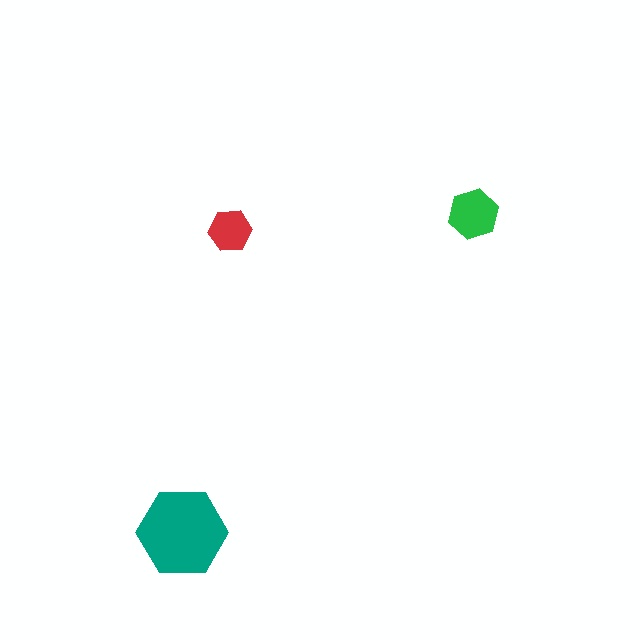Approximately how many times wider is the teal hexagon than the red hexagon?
About 2 times wider.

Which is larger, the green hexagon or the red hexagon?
The green one.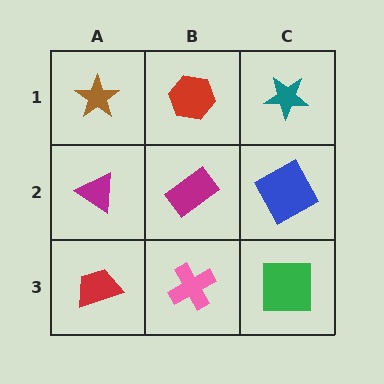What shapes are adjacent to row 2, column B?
A red hexagon (row 1, column B), a pink cross (row 3, column B), a magenta triangle (row 2, column A), a blue square (row 2, column C).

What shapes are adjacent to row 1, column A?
A magenta triangle (row 2, column A), a red hexagon (row 1, column B).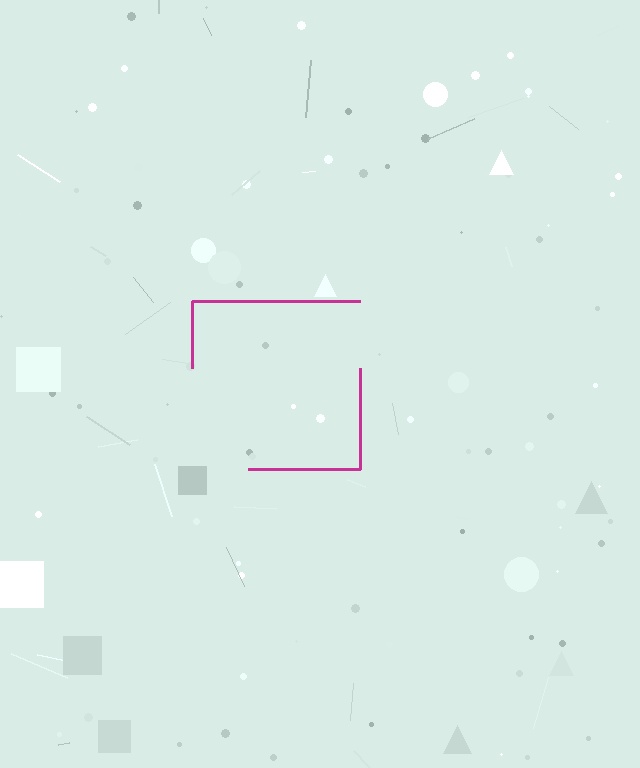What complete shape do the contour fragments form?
The contour fragments form a square.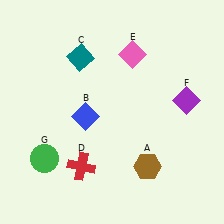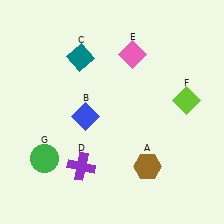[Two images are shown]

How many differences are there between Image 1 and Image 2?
There are 2 differences between the two images.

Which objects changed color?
D changed from red to purple. F changed from purple to lime.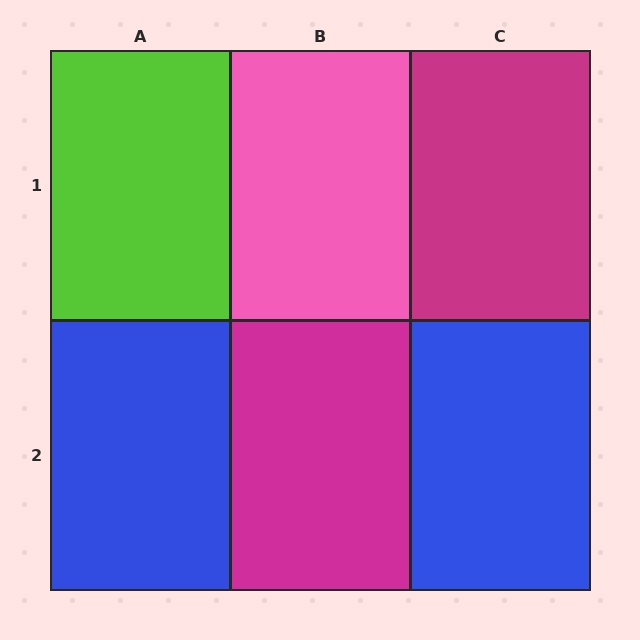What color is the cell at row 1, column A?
Lime.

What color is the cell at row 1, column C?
Magenta.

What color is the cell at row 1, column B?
Pink.